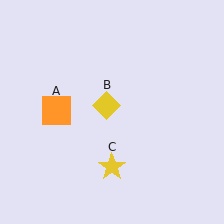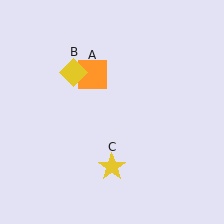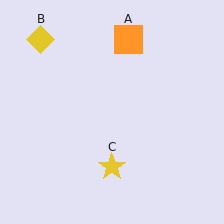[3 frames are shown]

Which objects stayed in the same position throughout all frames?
Yellow star (object C) remained stationary.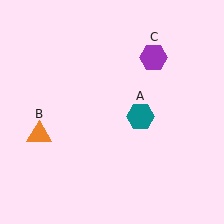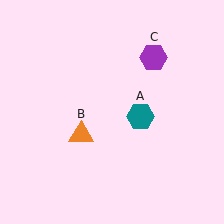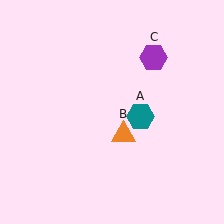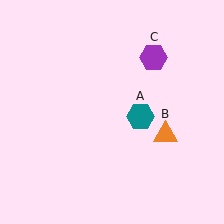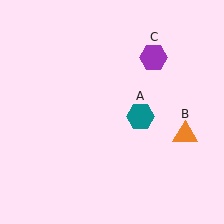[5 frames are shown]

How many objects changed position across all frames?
1 object changed position: orange triangle (object B).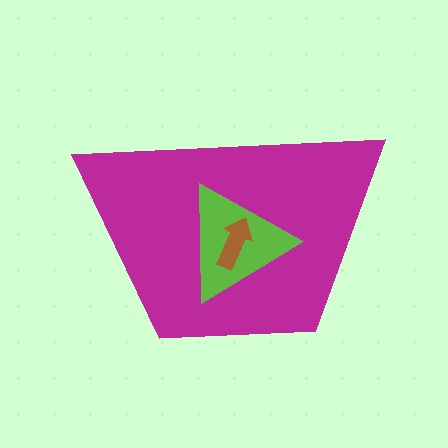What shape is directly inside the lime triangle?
The brown arrow.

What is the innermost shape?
The brown arrow.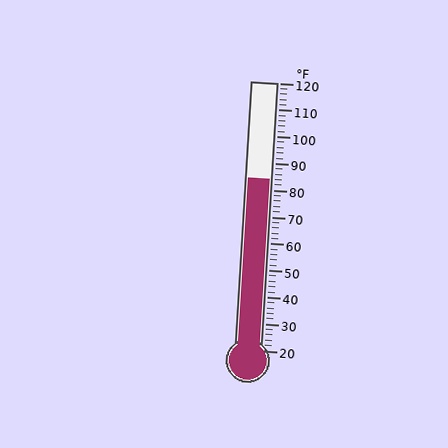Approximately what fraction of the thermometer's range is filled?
The thermometer is filled to approximately 65% of its range.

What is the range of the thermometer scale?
The thermometer scale ranges from 20°F to 120°F.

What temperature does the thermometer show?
The thermometer shows approximately 84°F.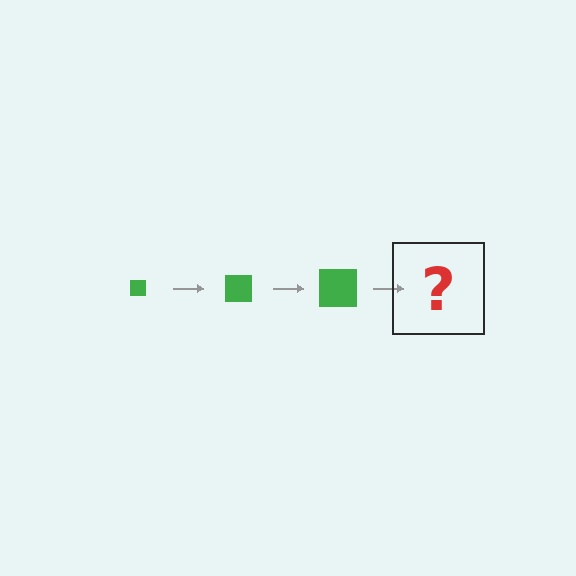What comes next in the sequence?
The next element should be a green square, larger than the previous one.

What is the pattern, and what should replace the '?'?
The pattern is that the square gets progressively larger each step. The '?' should be a green square, larger than the previous one.